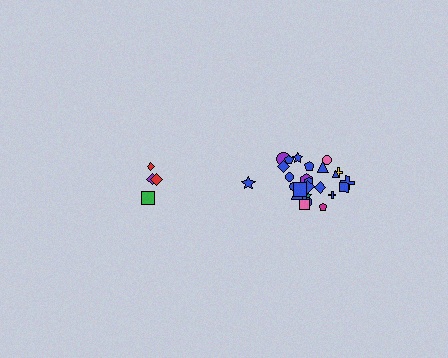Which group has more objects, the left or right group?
The right group.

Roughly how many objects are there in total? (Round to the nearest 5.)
Roughly 30 objects in total.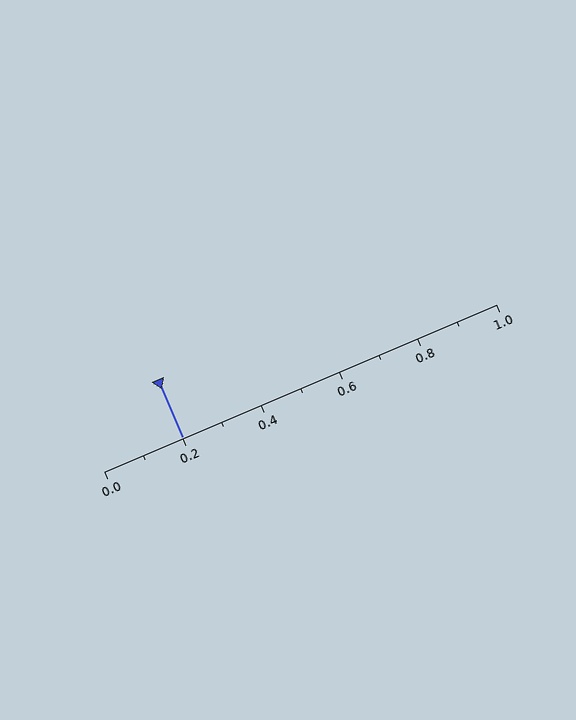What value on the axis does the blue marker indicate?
The marker indicates approximately 0.2.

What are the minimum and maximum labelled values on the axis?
The axis runs from 0.0 to 1.0.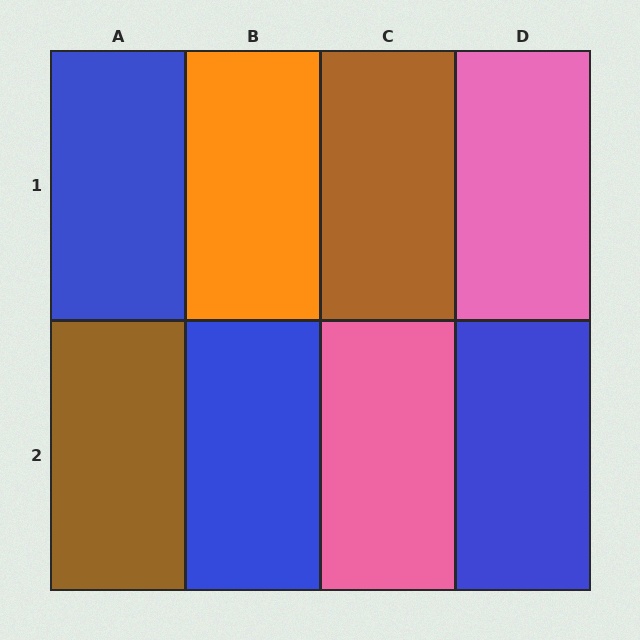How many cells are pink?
2 cells are pink.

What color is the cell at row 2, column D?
Blue.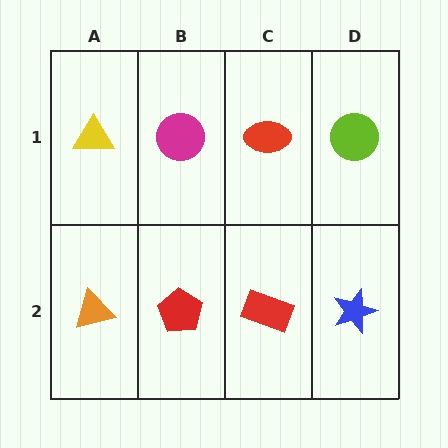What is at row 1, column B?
A magenta circle.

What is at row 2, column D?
A blue star.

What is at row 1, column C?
A red ellipse.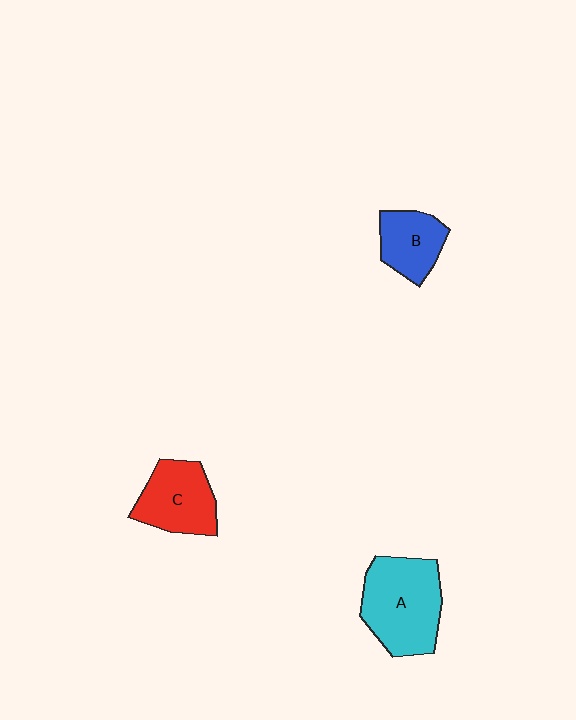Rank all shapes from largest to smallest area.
From largest to smallest: A (cyan), C (red), B (blue).